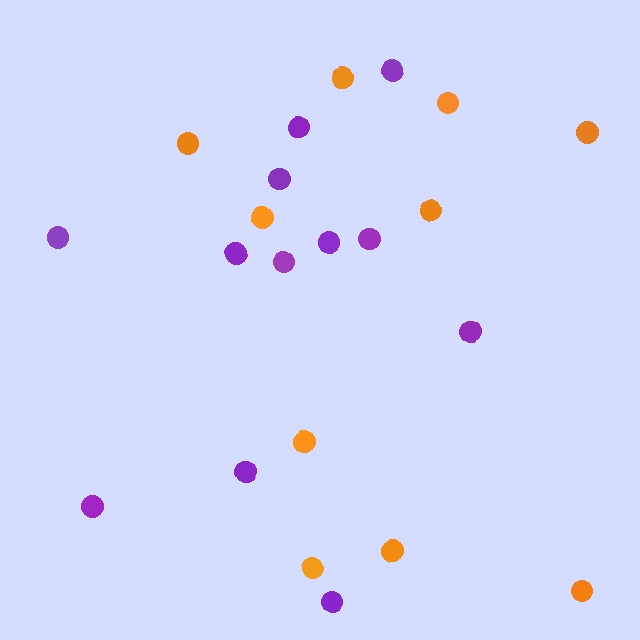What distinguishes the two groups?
There are 2 groups: one group of orange circles (10) and one group of purple circles (12).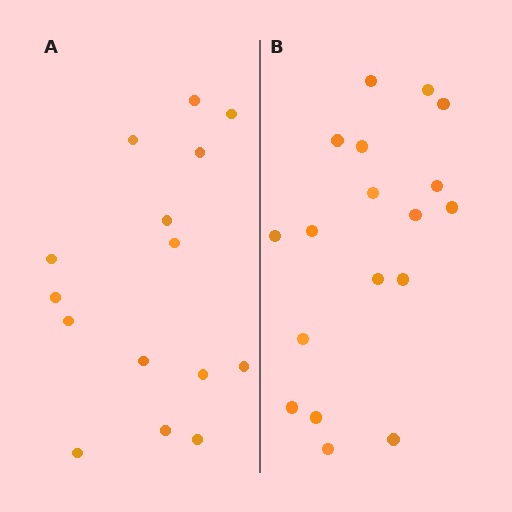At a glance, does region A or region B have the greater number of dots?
Region B (the right region) has more dots.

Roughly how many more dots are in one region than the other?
Region B has just a few more — roughly 2 or 3 more dots than region A.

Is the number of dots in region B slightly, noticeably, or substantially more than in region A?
Region B has only slightly more — the two regions are fairly close. The ratio is roughly 1.2 to 1.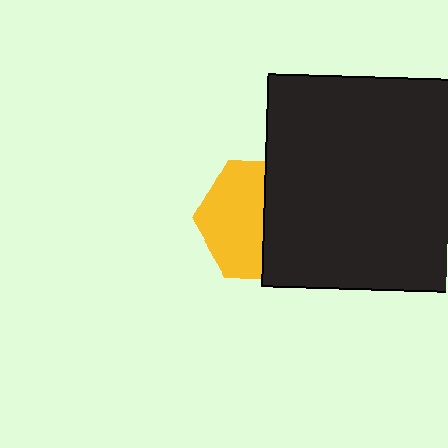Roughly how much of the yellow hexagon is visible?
About half of it is visible (roughly 53%).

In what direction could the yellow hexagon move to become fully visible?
The yellow hexagon could move left. That would shift it out from behind the black square entirely.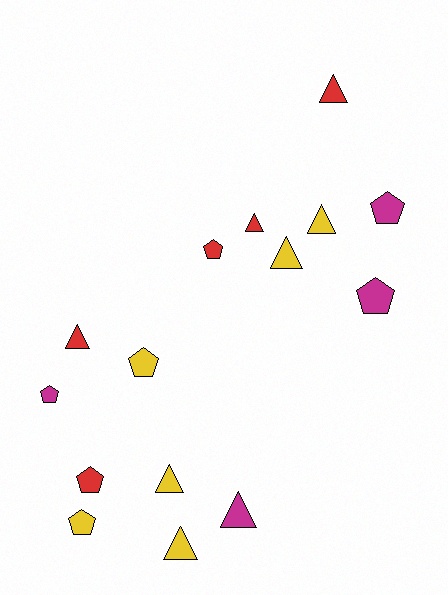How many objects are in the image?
There are 15 objects.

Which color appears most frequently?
Yellow, with 6 objects.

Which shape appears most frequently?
Triangle, with 8 objects.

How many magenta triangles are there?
There is 1 magenta triangle.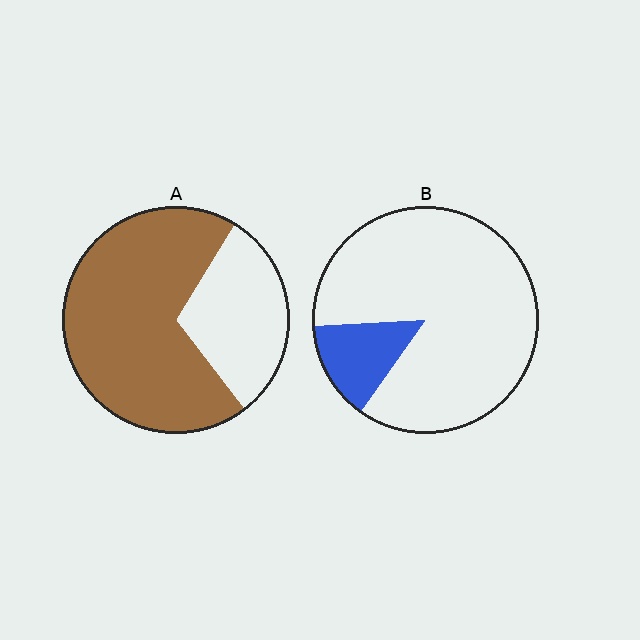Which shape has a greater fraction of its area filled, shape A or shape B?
Shape A.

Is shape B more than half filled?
No.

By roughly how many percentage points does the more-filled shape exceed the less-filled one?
By roughly 55 percentage points (A over B).